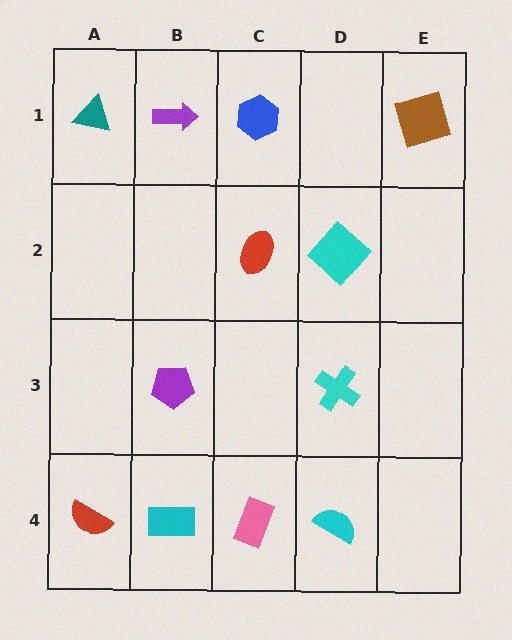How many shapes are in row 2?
2 shapes.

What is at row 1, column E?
A brown square.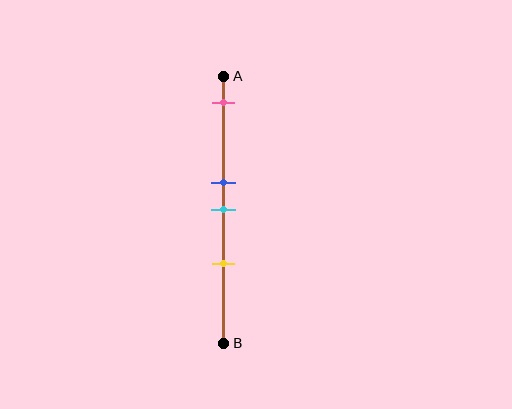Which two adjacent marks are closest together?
The blue and cyan marks are the closest adjacent pair.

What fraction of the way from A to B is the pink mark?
The pink mark is approximately 10% (0.1) of the way from A to B.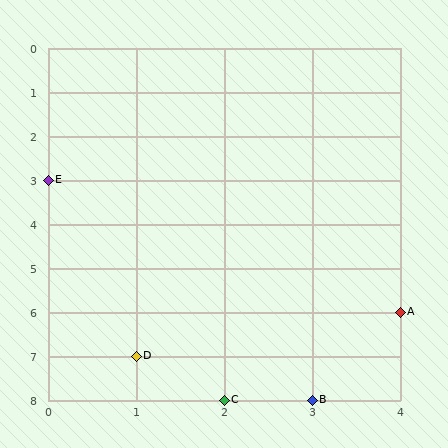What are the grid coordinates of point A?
Point A is at grid coordinates (4, 6).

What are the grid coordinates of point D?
Point D is at grid coordinates (1, 7).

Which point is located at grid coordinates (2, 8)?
Point C is at (2, 8).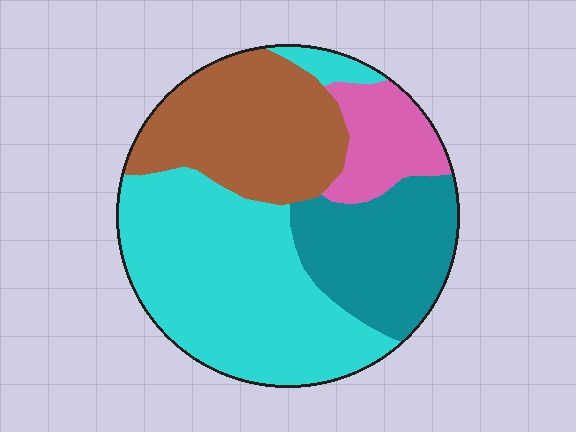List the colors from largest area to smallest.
From largest to smallest: cyan, brown, teal, pink.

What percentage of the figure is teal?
Teal covers roughly 20% of the figure.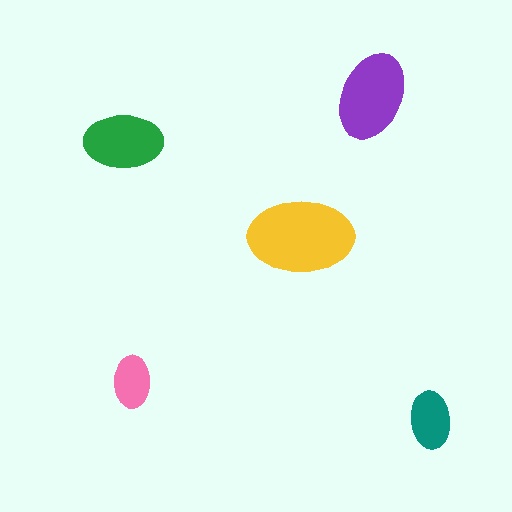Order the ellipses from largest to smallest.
the yellow one, the purple one, the green one, the teal one, the pink one.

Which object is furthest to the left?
The green ellipse is leftmost.